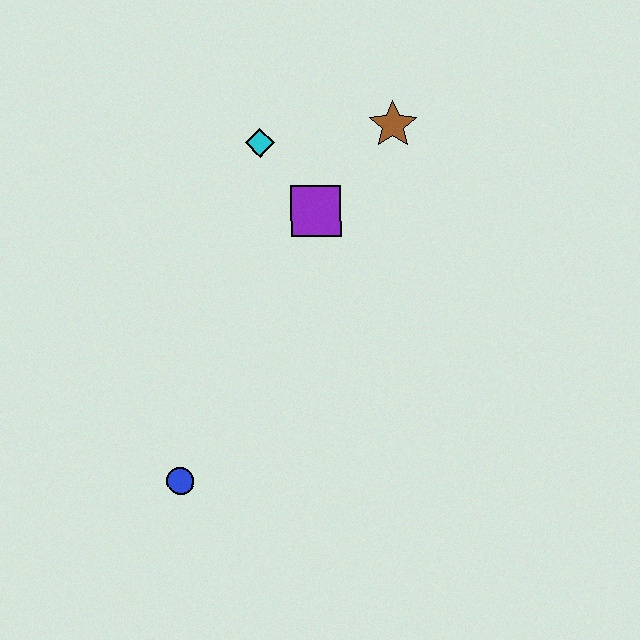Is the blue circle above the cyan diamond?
No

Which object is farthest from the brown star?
The blue circle is farthest from the brown star.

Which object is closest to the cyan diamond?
The purple square is closest to the cyan diamond.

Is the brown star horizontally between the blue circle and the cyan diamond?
No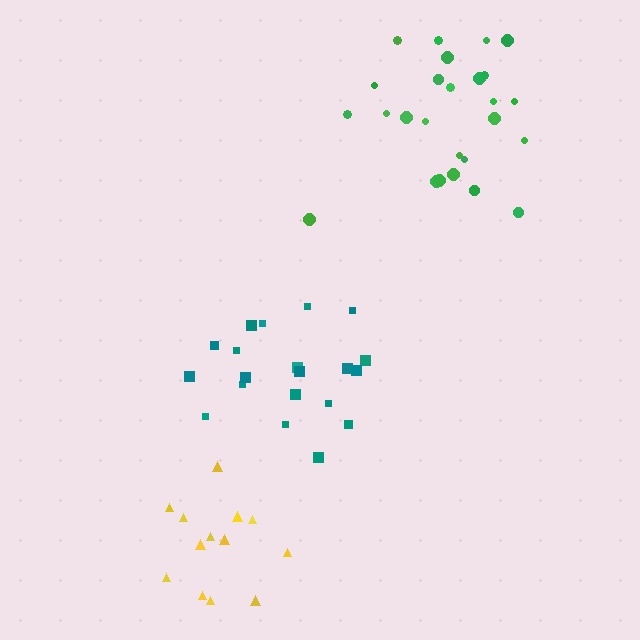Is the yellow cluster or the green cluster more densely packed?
Yellow.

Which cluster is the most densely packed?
Teal.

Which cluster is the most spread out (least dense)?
Green.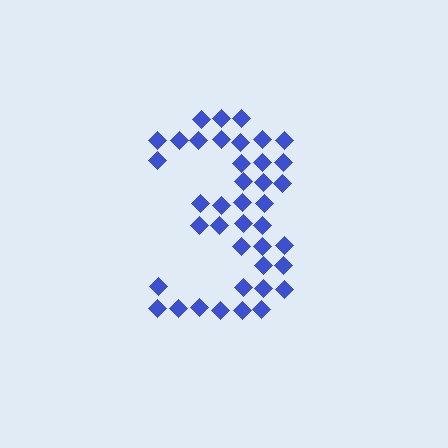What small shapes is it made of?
It is made of small diamonds.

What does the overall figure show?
The overall figure shows the digit 3.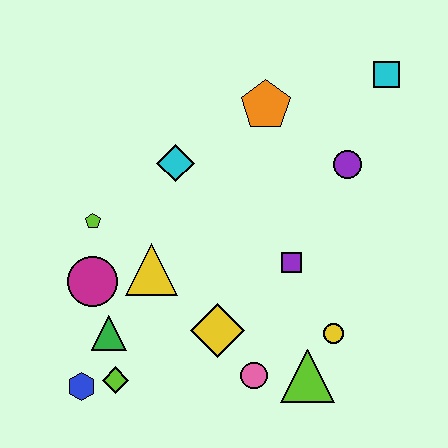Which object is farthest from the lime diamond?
The cyan square is farthest from the lime diamond.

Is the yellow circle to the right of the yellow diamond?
Yes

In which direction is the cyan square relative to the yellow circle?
The cyan square is above the yellow circle.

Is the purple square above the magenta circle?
Yes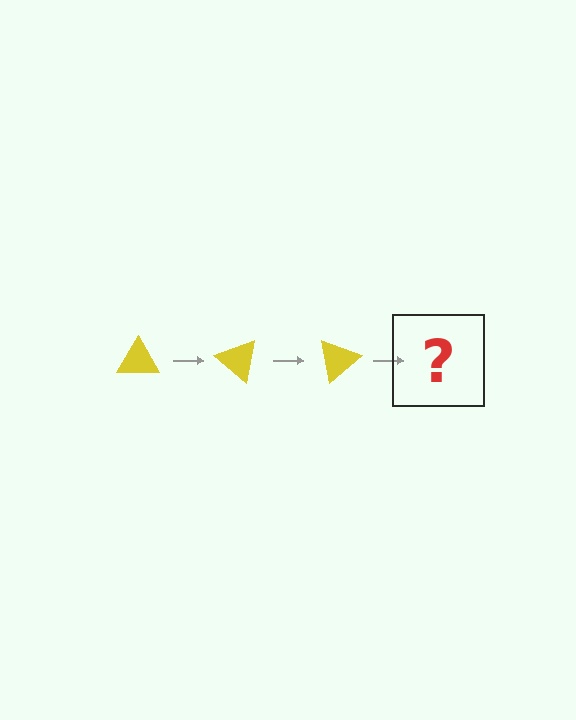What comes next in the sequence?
The next element should be a yellow triangle rotated 120 degrees.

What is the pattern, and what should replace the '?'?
The pattern is that the triangle rotates 40 degrees each step. The '?' should be a yellow triangle rotated 120 degrees.